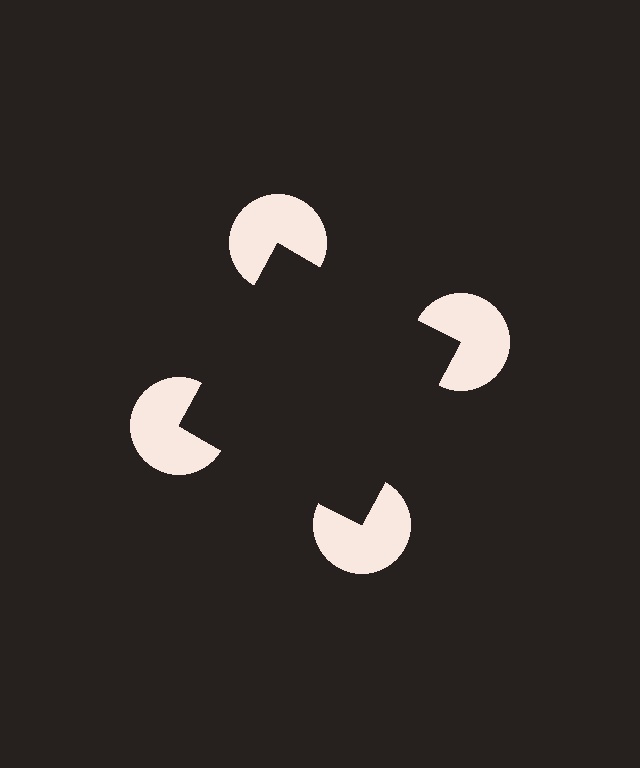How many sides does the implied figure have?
4 sides.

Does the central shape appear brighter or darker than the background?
It typically appears slightly darker than the background, even though no actual brightness change is drawn.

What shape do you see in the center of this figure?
An illusory square — its edges are inferred from the aligned wedge cuts in the pac-man discs, not physically drawn.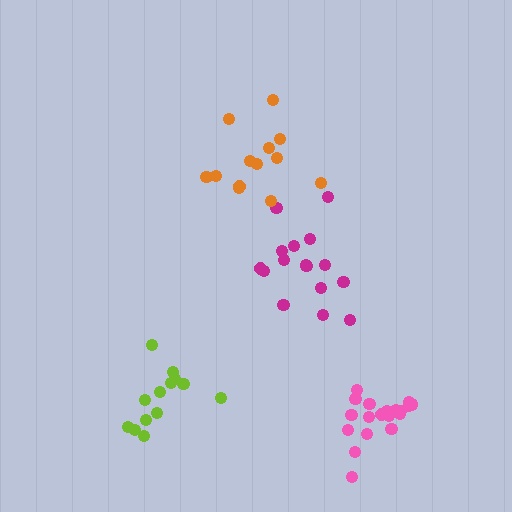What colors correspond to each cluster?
The clusters are colored: lime, pink, magenta, orange.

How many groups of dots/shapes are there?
There are 4 groups.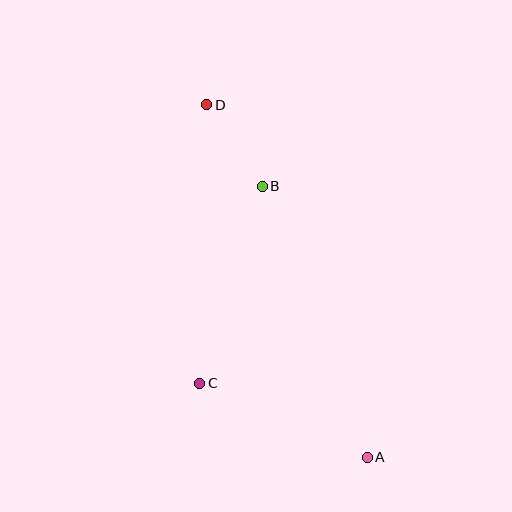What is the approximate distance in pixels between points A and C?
The distance between A and C is approximately 183 pixels.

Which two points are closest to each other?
Points B and D are closest to each other.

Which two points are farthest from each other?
Points A and D are farthest from each other.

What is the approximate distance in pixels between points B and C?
The distance between B and C is approximately 207 pixels.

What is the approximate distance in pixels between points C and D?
The distance between C and D is approximately 279 pixels.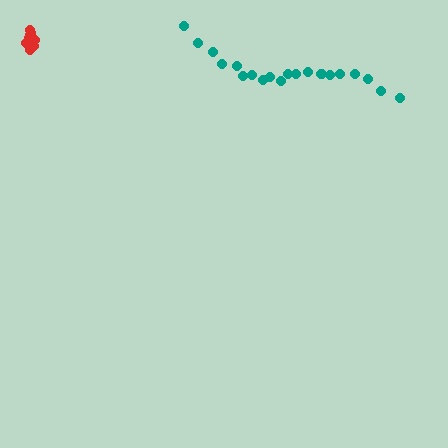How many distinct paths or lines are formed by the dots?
There are 2 distinct paths.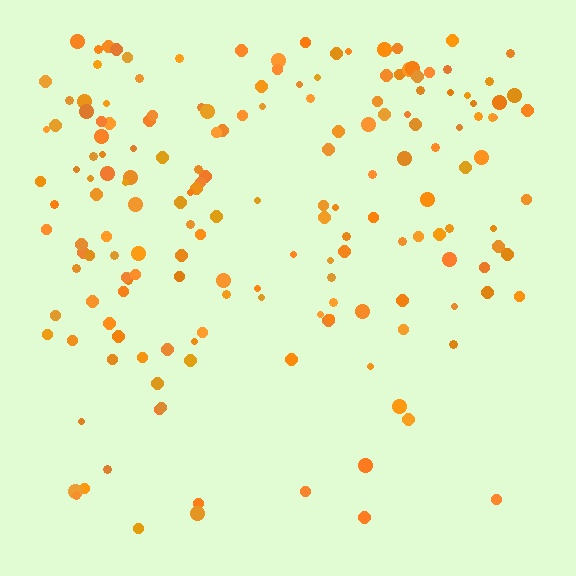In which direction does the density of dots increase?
From bottom to top, with the top side densest.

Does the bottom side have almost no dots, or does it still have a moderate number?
Still a moderate number, just noticeably fewer than the top.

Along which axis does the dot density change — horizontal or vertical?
Vertical.